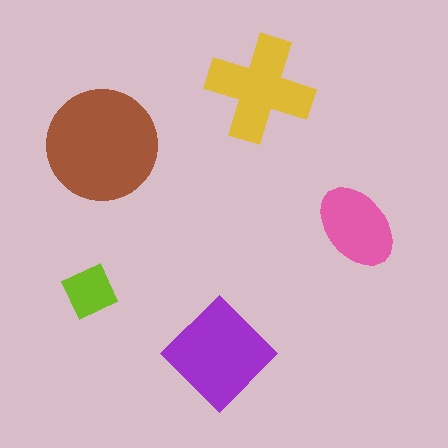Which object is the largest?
The brown circle.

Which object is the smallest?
The lime square.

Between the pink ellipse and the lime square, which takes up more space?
The pink ellipse.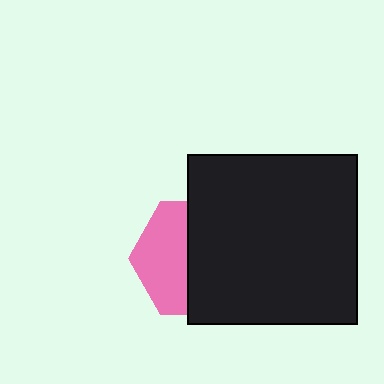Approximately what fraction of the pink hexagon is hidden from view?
Roughly 56% of the pink hexagon is hidden behind the black square.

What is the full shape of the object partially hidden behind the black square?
The partially hidden object is a pink hexagon.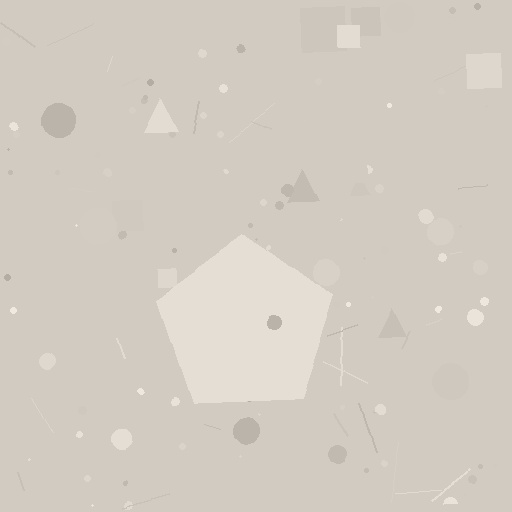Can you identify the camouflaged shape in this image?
The camouflaged shape is a pentagon.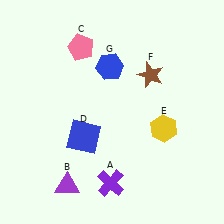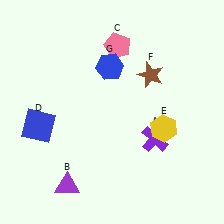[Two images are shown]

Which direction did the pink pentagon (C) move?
The pink pentagon (C) moved right.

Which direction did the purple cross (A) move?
The purple cross (A) moved up.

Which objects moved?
The objects that moved are: the purple cross (A), the pink pentagon (C), the blue square (D).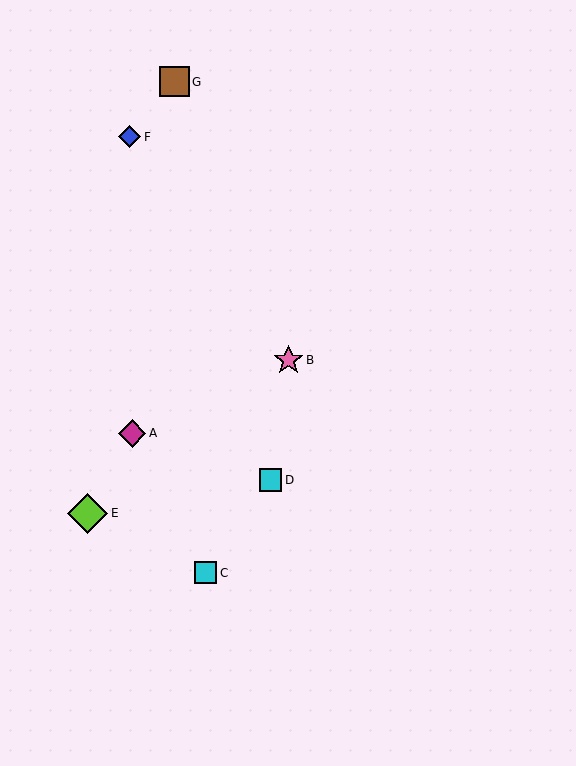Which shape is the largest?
The lime diamond (labeled E) is the largest.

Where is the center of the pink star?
The center of the pink star is at (289, 360).